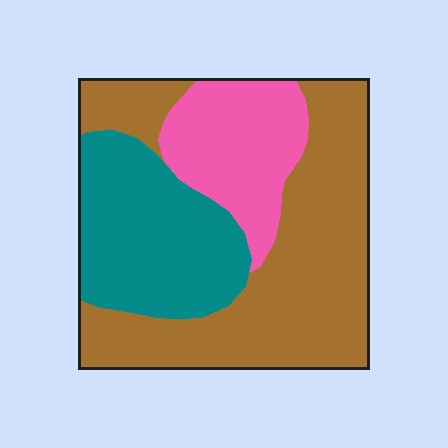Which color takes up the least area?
Pink, at roughly 20%.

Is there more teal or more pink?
Teal.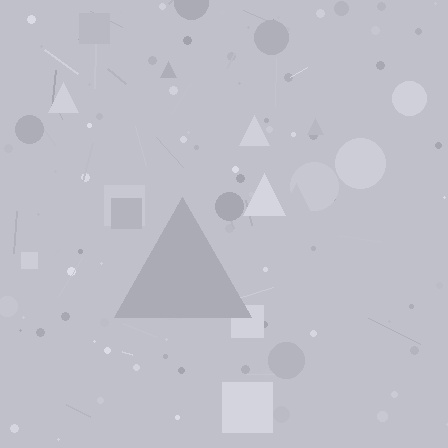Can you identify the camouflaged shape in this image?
The camouflaged shape is a triangle.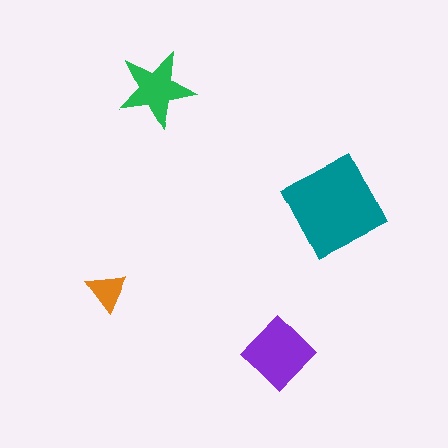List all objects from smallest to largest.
The orange triangle, the green star, the purple diamond, the teal square.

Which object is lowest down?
The purple diamond is bottommost.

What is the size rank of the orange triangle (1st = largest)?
4th.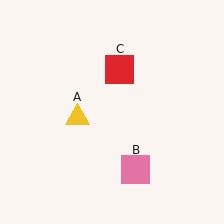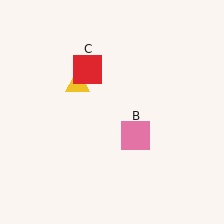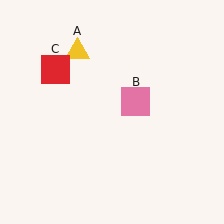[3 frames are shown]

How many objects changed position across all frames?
3 objects changed position: yellow triangle (object A), pink square (object B), red square (object C).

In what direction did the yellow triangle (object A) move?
The yellow triangle (object A) moved up.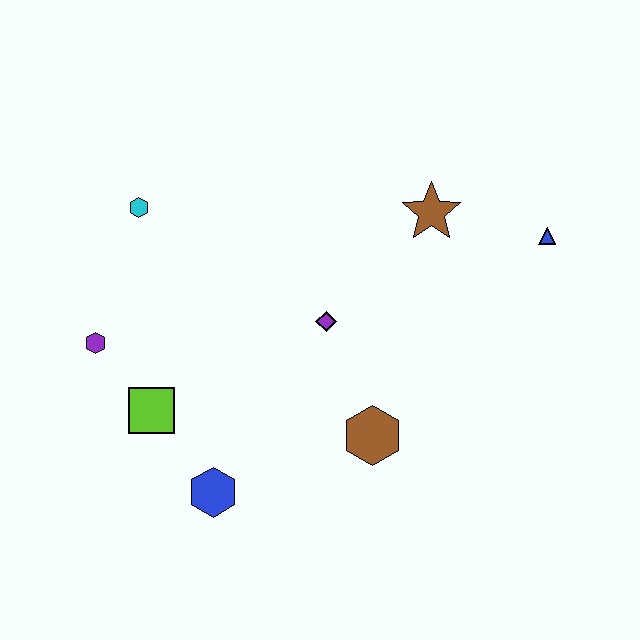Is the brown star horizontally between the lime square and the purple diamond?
No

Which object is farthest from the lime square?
The blue triangle is farthest from the lime square.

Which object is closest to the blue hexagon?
The lime square is closest to the blue hexagon.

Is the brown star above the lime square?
Yes